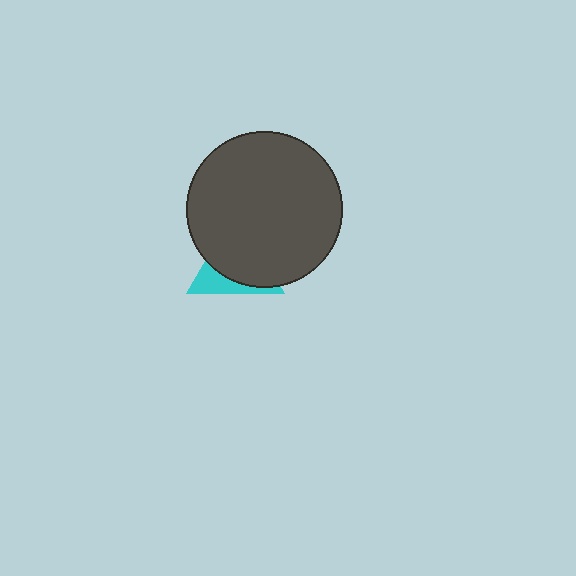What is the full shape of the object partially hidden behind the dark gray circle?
The partially hidden object is a cyan triangle.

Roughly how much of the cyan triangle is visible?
A small part of it is visible (roughly 30%).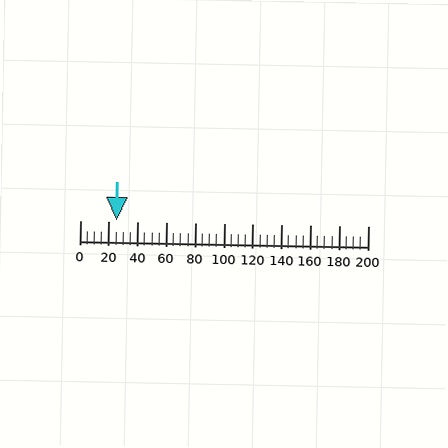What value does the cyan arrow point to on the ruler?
The cyan arrow points to approximately 25.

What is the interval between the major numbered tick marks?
The major tick marks are spaced 20 units apart.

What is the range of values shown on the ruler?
The ruler shows values from 0 to 200.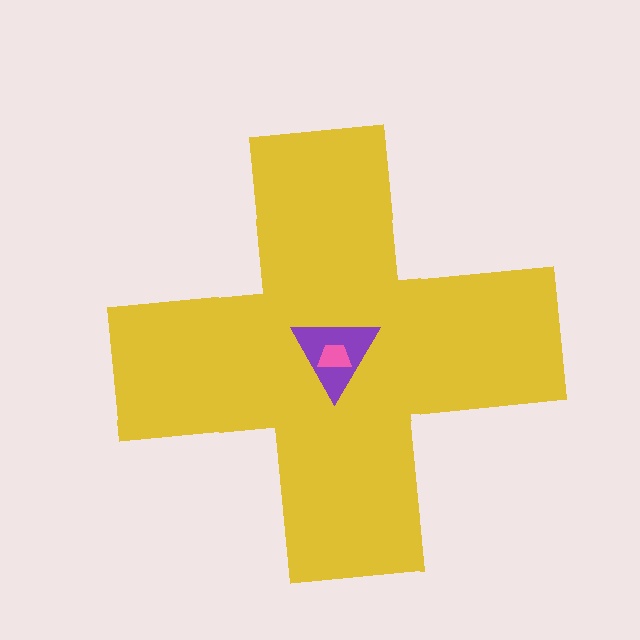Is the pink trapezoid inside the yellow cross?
Yes.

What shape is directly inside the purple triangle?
The pink trapezoid.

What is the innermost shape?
The pink trapezoid.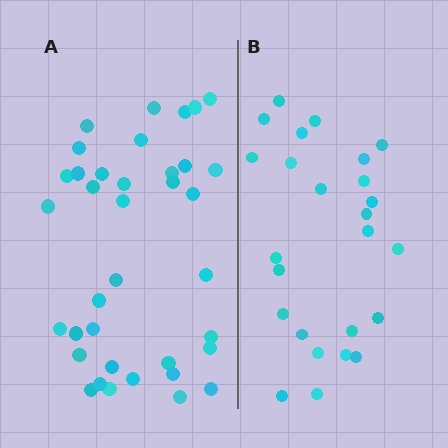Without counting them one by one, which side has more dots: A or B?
Region A (the left region) has more dots.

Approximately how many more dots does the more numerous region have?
Region A has roughly 12 or so more dots than region B.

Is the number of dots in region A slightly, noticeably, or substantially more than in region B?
Region A has substantially more. The ratio is roughly 1.5 to 1.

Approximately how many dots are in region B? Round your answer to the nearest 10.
About 20 dots. (The exact count is 25, which rounds to 20.)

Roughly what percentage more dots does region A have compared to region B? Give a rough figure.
About 50% more.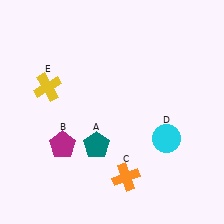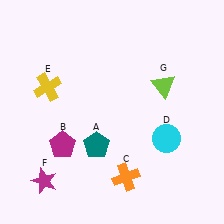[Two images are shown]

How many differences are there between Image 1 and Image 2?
There are 2 differences between the two images.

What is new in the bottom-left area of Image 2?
A magenta star (F) was added in the bottom-left area of Image 2.